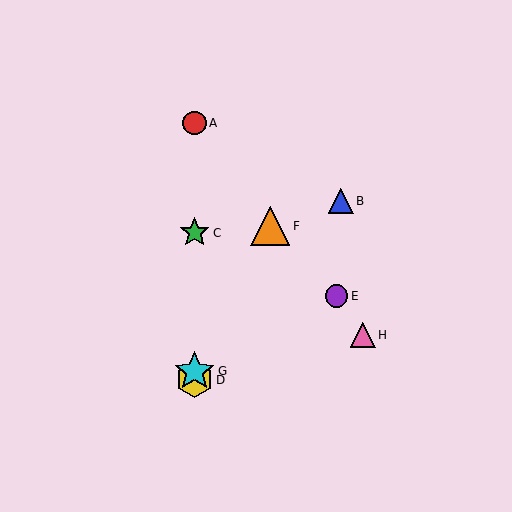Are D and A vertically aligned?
Yes, both are at x≈195.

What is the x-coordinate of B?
Object B is at x≈341.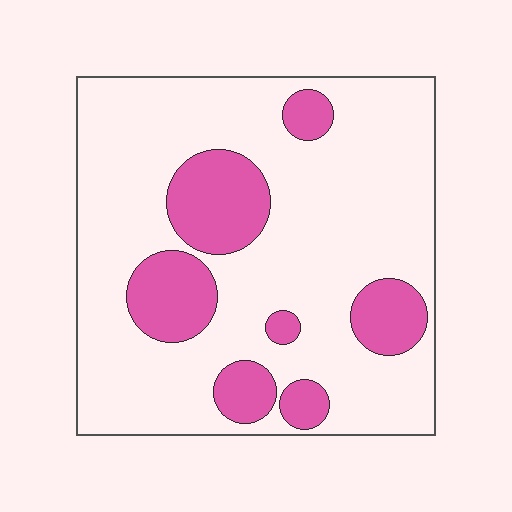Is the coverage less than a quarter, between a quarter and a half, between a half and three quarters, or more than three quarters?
Less than a quarter.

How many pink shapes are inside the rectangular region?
7.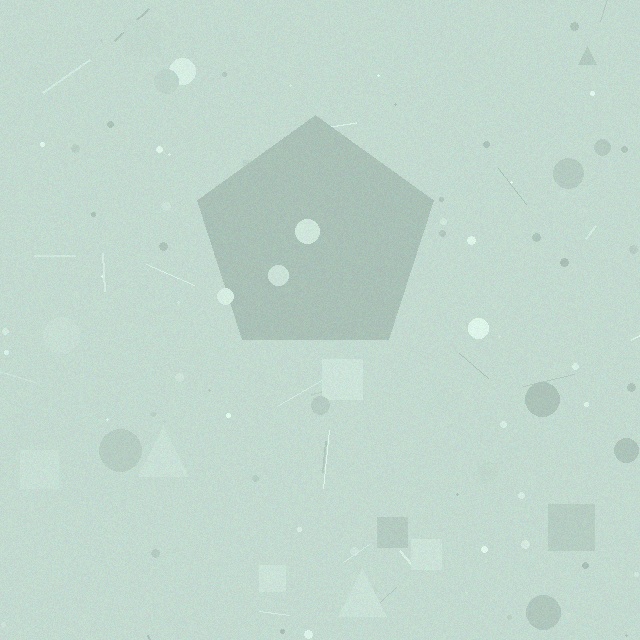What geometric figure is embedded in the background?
A pentagon is embedded in the background.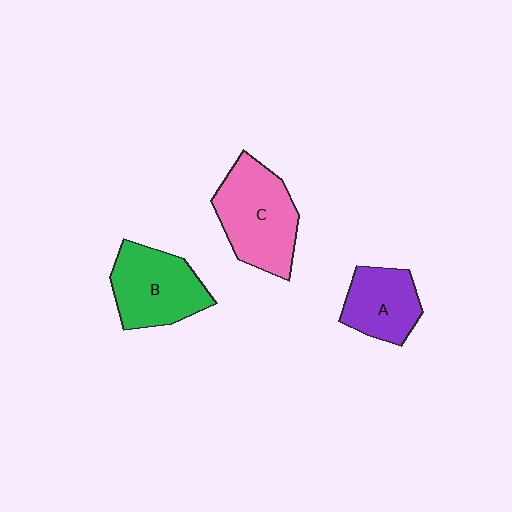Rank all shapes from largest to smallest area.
From largest to smallest: C (pink), B (green), A (purple).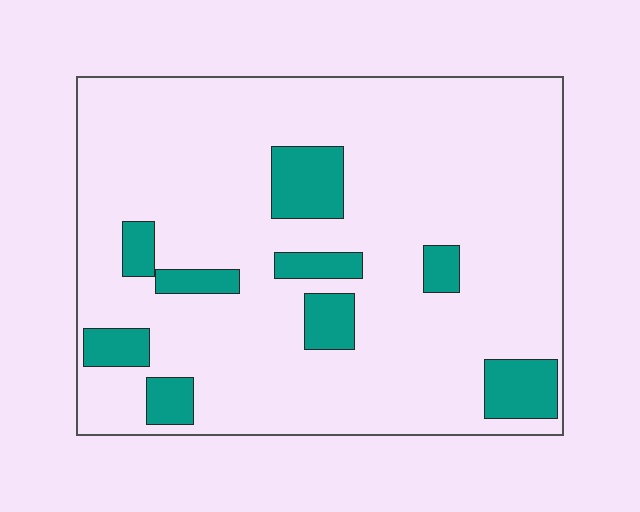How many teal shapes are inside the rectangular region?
9.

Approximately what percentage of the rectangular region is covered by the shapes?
Approximately 15%.